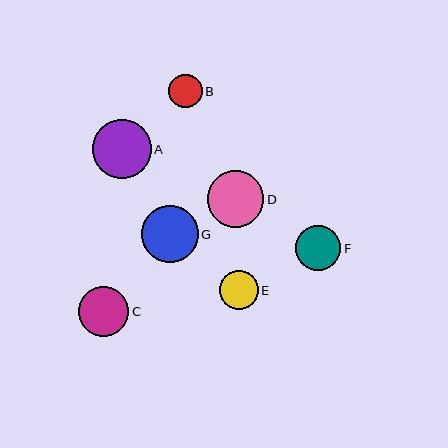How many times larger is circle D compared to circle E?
Circle D is approximately 1.4 times the size of circle E.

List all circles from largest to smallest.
From largest to smallest: A, G, D, C, F, E, B.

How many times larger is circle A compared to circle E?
Circle A is approximately 1.5 times the size of circle E.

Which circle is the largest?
Circle A is the largest with a size of approximately 59 pixels.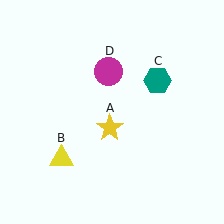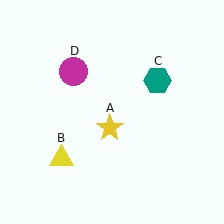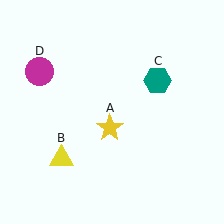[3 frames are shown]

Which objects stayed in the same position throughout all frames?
Yellow star (object A) and yellow triangle (object B) and teal hexagon (object C) remained stationary.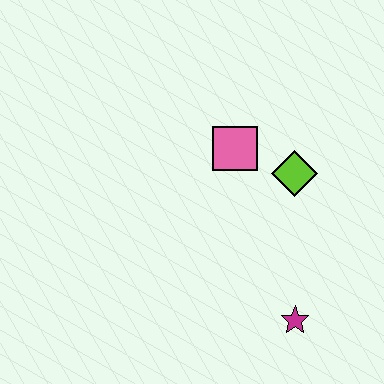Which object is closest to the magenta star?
The lime diamond is closest to the magenta star.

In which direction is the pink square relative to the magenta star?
The pink square is above the magenta star.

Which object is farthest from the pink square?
The magenta star is farthest from the pink square.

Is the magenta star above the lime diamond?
No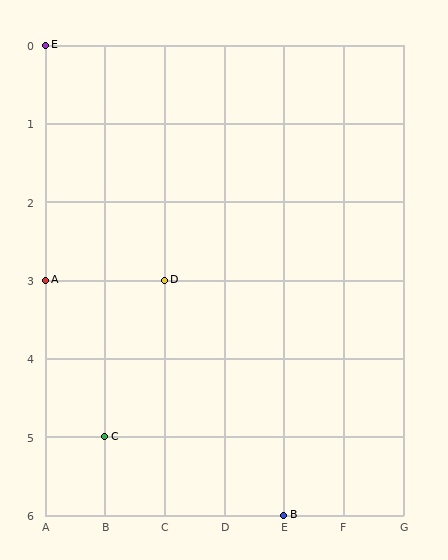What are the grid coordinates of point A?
Point A is at grid coordinates (A, 3).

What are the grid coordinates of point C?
Point C is at grid coordinates (B, 5).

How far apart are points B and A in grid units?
Points B and A are 4 columns and 3 rows apart (about 5.0 grid units diagonally).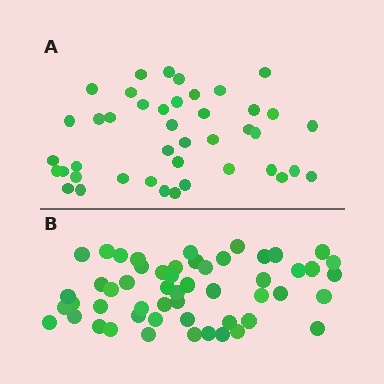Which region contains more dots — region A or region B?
Region B (the bottom region) has more dots.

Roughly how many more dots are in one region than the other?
Region B has roughly 12 or so more dots than region A.